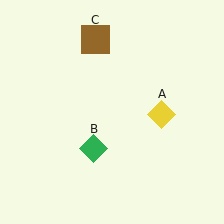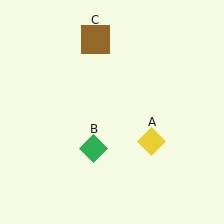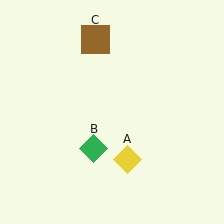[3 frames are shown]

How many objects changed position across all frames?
1 object changed position: yellow diamond (object A).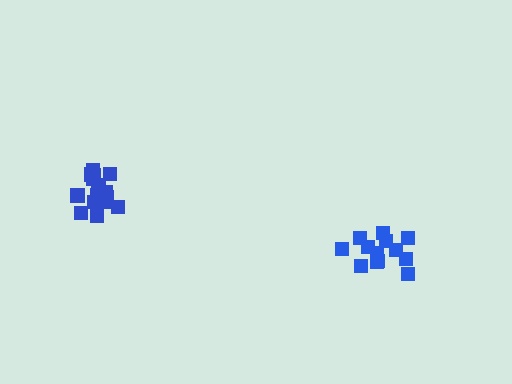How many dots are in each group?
Group 1: 16 dots, Group 2: 13 dots (29 total).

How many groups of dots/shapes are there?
There are 2 groups.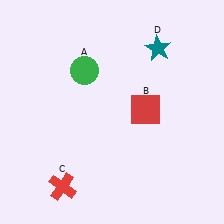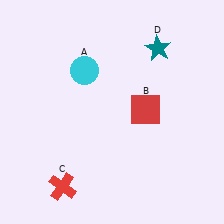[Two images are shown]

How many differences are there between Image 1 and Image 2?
There is 1 difference between the two images.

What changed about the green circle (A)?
In Image 1, A is green. In Image 2, it changed to cyan.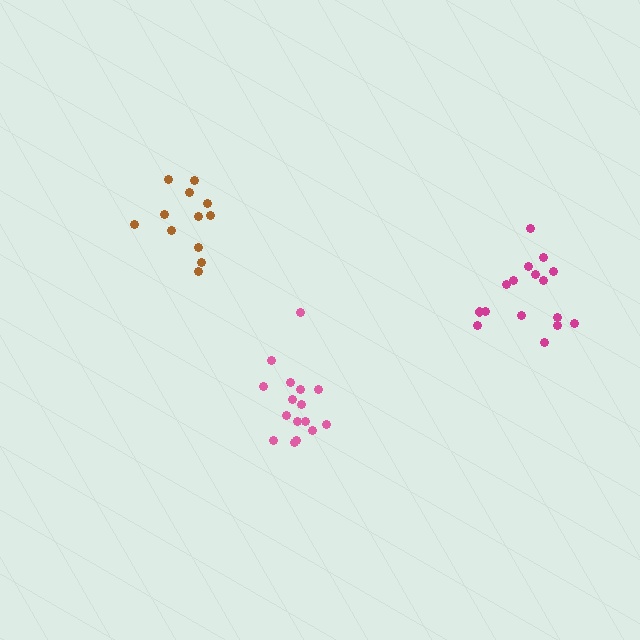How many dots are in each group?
Group 1: 12 dots, Group 2: 16 dots, Group 3: 16 dots (44 total).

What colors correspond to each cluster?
The clusters are colored: brown, pink, magenta.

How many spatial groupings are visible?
There are 3 spatial groupings.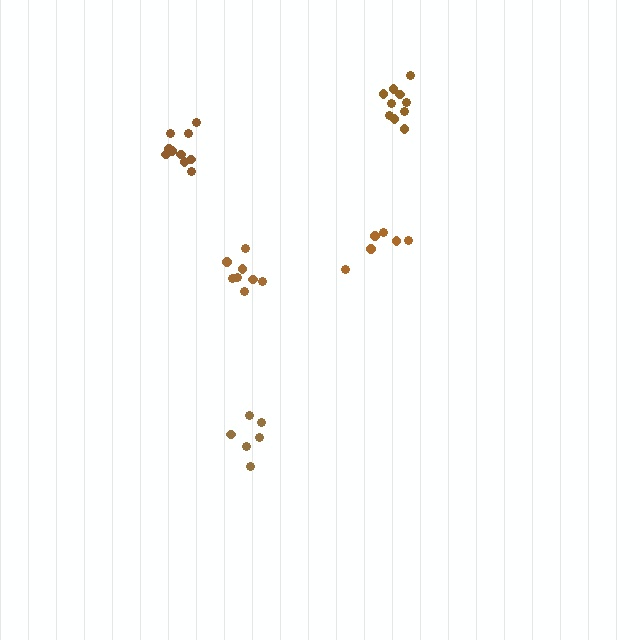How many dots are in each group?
Group 1: 10 dots, Group 2: 10 dots, Group 3: 6 dots, Group 4: 8 dots, Group 5: 6 dots (40 total).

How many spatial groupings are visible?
There are 5 spatial groupings.